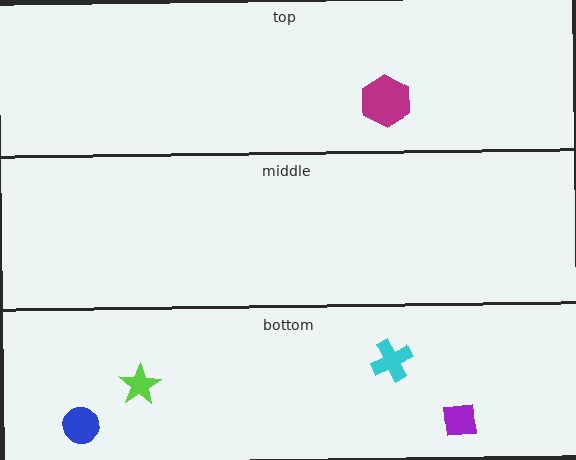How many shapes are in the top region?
1.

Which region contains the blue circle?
The bottom region.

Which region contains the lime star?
The bottom region.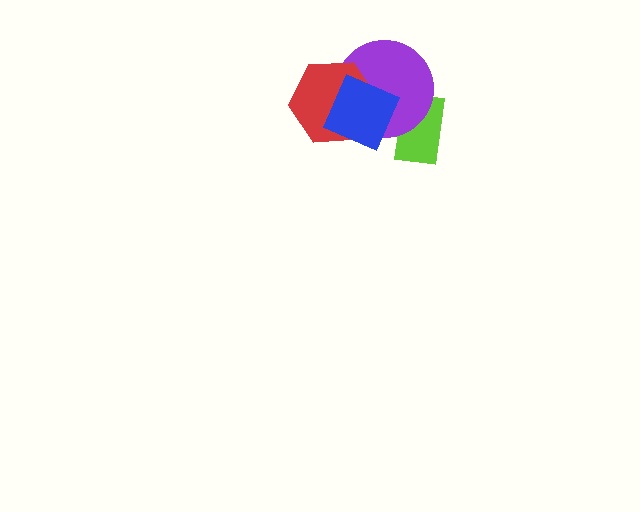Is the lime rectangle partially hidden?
Yes, it is partially covered by another shape.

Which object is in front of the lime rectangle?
The purple circle is in front of the lime rectangle.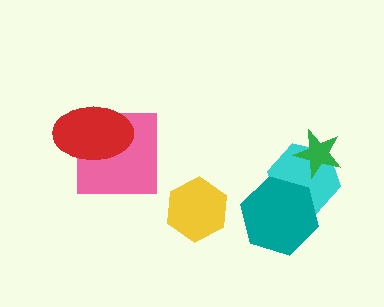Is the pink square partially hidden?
Yes, it is partially covered by another shape.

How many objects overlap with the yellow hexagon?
0 objects overlap with the yellow hexagon.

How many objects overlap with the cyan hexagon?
2 objects overlap with the cyan hexagon.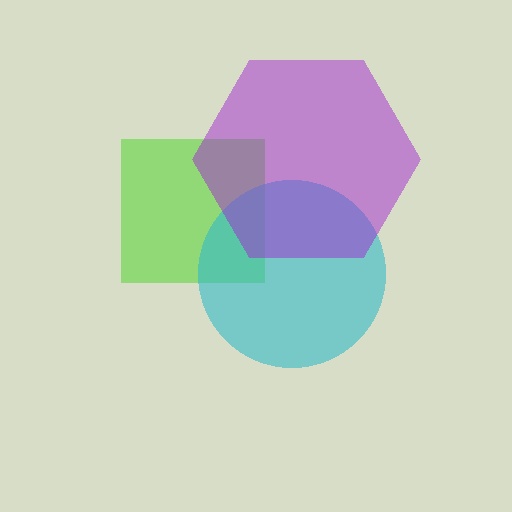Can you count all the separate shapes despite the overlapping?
Yes, there are 3 separate shapes.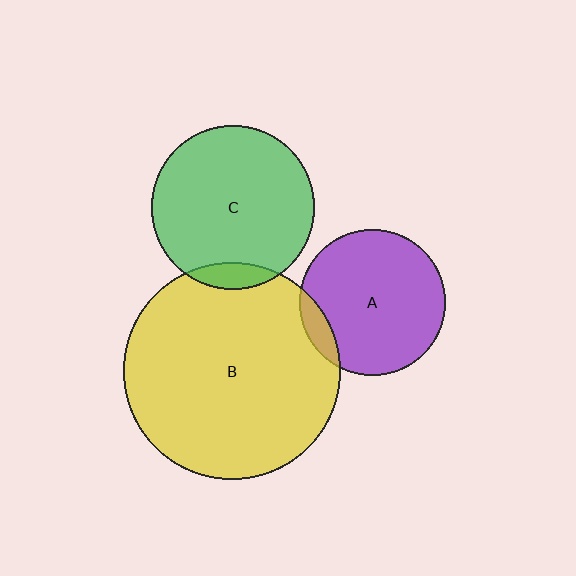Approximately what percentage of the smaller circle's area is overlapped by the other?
Approximately 10%.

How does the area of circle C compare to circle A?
Approximately 1.2 times.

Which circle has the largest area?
Circle B (yellow).